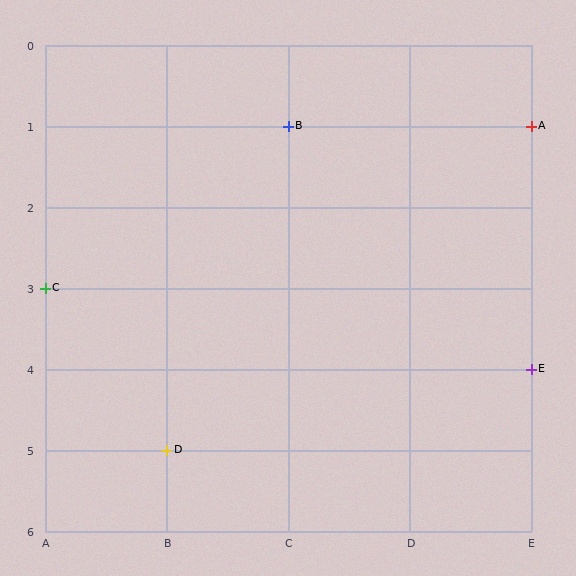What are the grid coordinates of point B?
Point B is at grid coordinates (C, 1).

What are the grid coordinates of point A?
Point A is at grid coordinates (E, 1).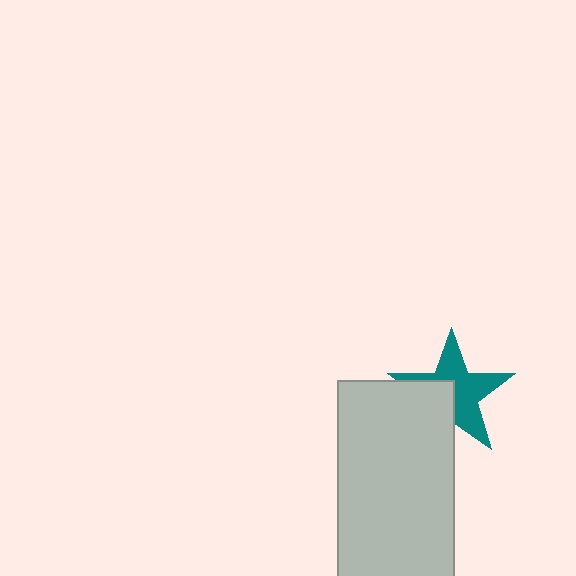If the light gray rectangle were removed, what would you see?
You would see the complete teal star.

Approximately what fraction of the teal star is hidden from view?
Roughly 39% of the teal star is hidden behind the light gray rectangle.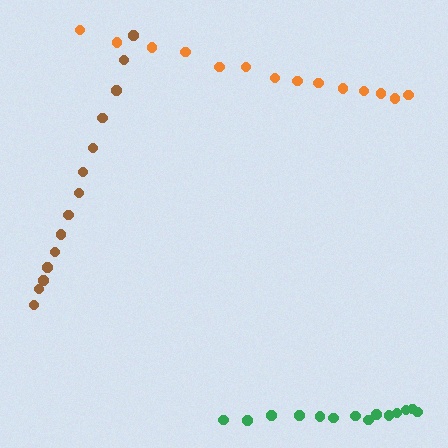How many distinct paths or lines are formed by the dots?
There are 3 distinct paths.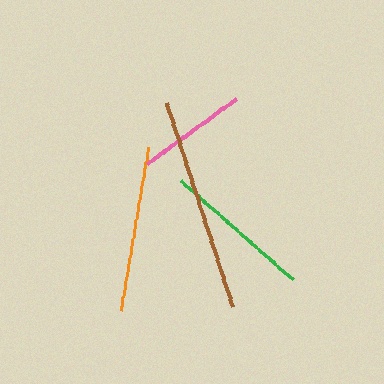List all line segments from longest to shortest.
From longest to shortest: brown, orange, green, pink.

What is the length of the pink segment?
The pink segment is approximately 110 pixels long.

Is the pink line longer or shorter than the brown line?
The brown line is longer than the pink line.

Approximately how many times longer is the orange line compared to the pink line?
The orange line is approximately 1.5 times the length of the pink line.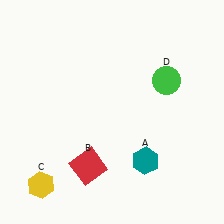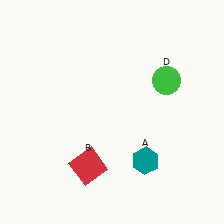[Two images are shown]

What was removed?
The yellow hexagon (C) was removed in Image 2.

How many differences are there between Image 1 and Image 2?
There is 1 difference between the two images.